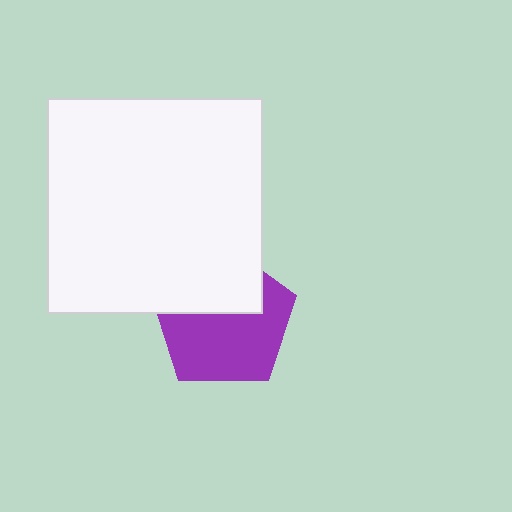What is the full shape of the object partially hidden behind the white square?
The partially hidden object is a purple pentagon.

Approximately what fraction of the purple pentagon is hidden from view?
Roughly 39% of the purple pentagon is hidden behind the white square.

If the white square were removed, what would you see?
You would see the complete purple pentagon.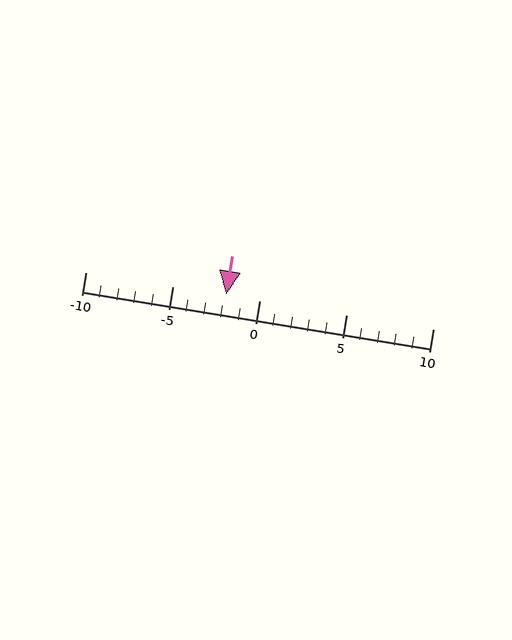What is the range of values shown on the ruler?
The ruler shows values from -10 to 10.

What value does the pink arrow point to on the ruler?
The pink arrow points to approximately -2.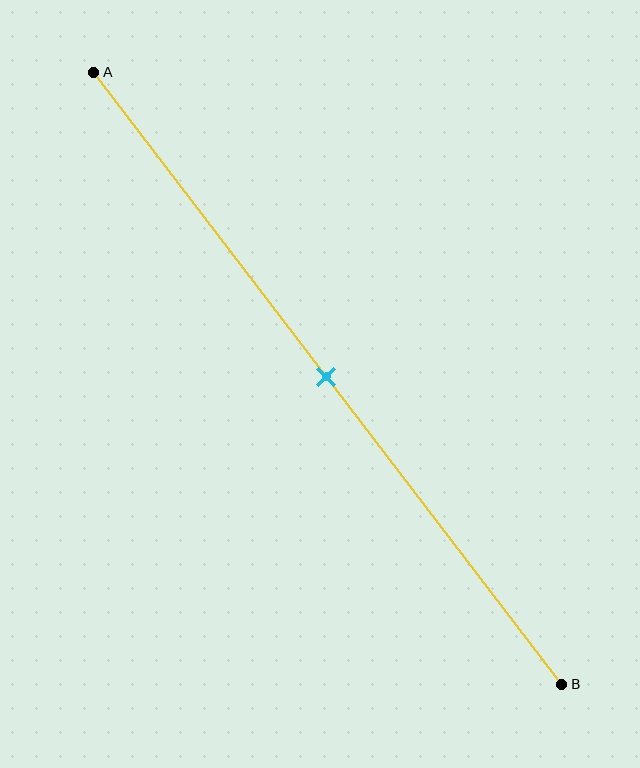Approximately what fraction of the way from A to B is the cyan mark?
The cyan mark is approximately 50% of the way from A to B.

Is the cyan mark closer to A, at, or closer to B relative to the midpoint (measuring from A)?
The cyan mark is approximately at the midpoint of segment AB.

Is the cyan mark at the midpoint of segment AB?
Yes, the mark is approximately at the midpoint.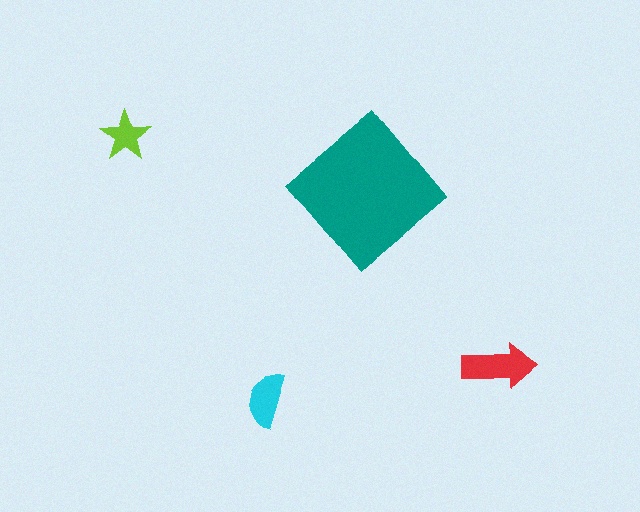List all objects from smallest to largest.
The lime star, the cyan semicircle, the red arrow, the teal diamond.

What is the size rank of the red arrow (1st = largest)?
2nd.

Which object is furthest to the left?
The lime star is leftmost.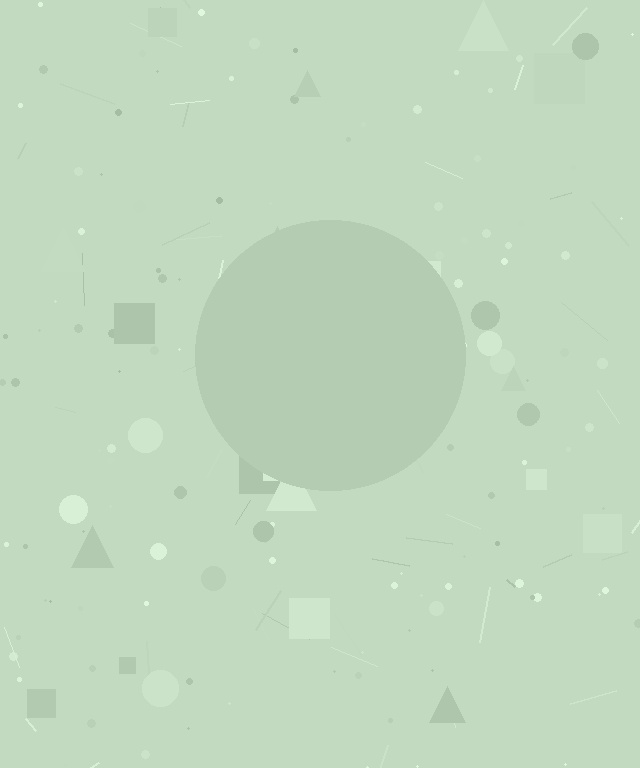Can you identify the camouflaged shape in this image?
The camouflaged shape is a circle.